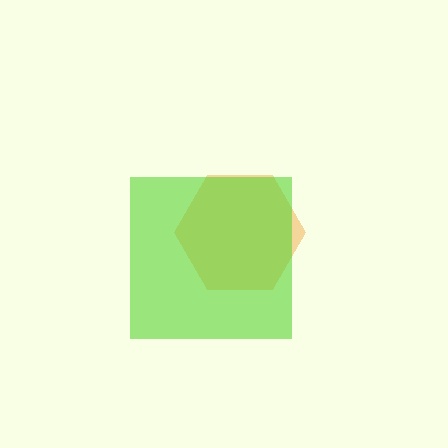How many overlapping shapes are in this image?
There are 2 overlapping shapes in the image.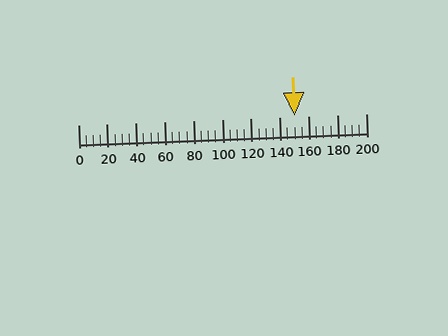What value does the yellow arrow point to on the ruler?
The yellow arrow points to approximately 150.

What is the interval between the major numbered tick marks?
The major tick marks are spaced 20 units apart.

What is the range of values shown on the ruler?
The ruler shows values from 0 to 200.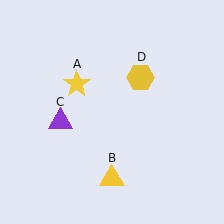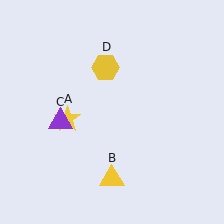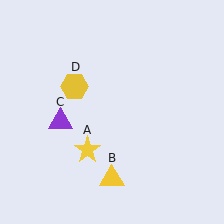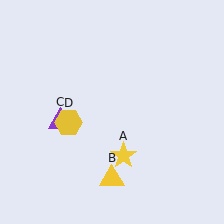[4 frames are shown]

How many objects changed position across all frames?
2 objects changed position: yellow star (object A), yellow hexagon (object D).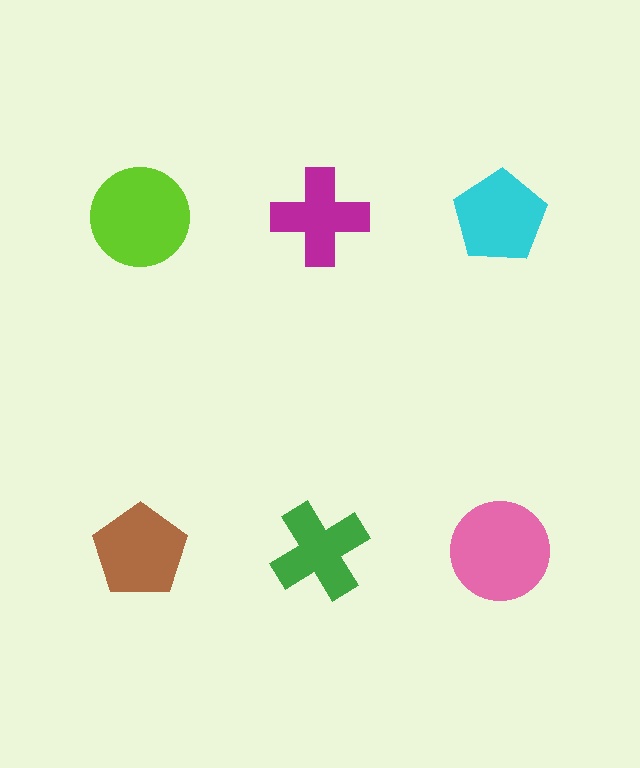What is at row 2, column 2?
A green cross.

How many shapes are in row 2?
3 shapes.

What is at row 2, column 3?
A pink circle.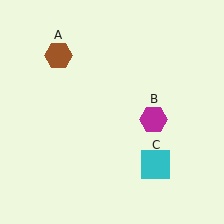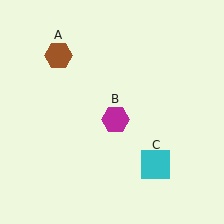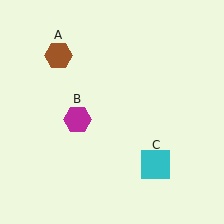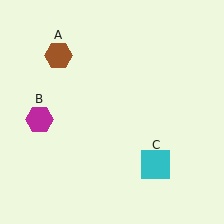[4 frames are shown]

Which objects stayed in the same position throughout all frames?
Brown hexagon (object A) and cyan square (object C) remained stationary.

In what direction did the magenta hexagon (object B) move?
The magenta hexagon (object B) moved left.